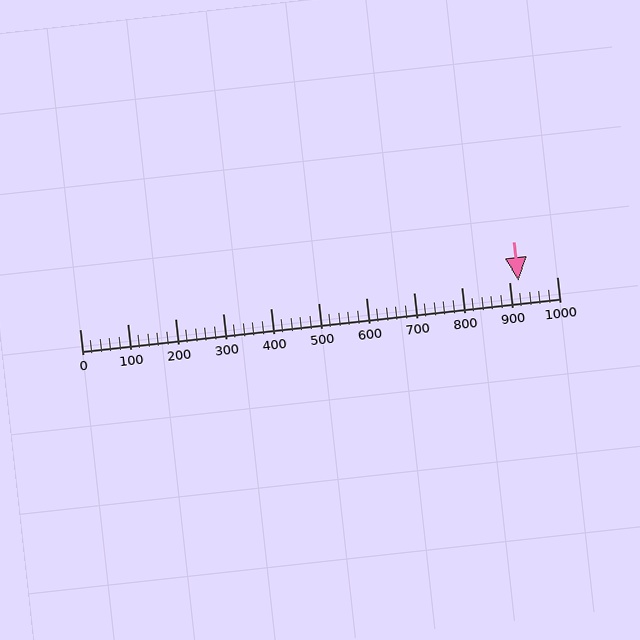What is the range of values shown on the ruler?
The ruler shows values from 0 to 1000.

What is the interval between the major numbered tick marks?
The major tick marks are spaced 100 units apart.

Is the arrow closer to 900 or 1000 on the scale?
The arrow is closer to 900.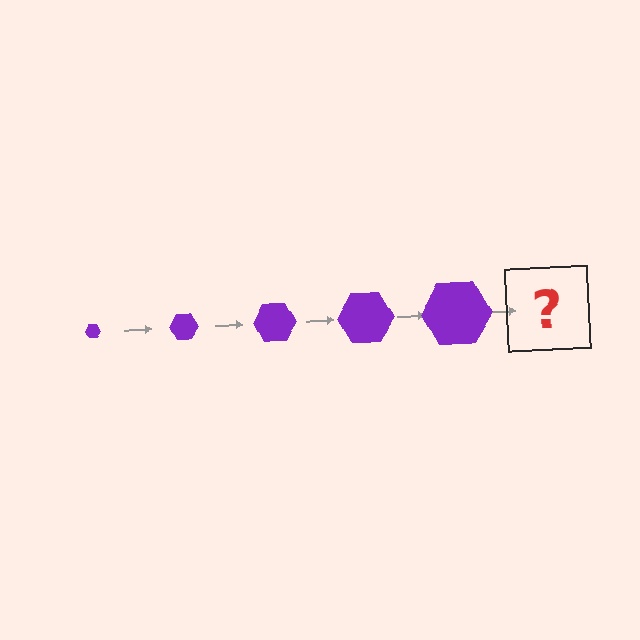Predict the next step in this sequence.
The next step is a purple hexagon, larger than the previous one.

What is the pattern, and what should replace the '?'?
The pattern is that the hexagon gets progressively larger each step. The '?' should be a purple hexagon, larger than the previous one.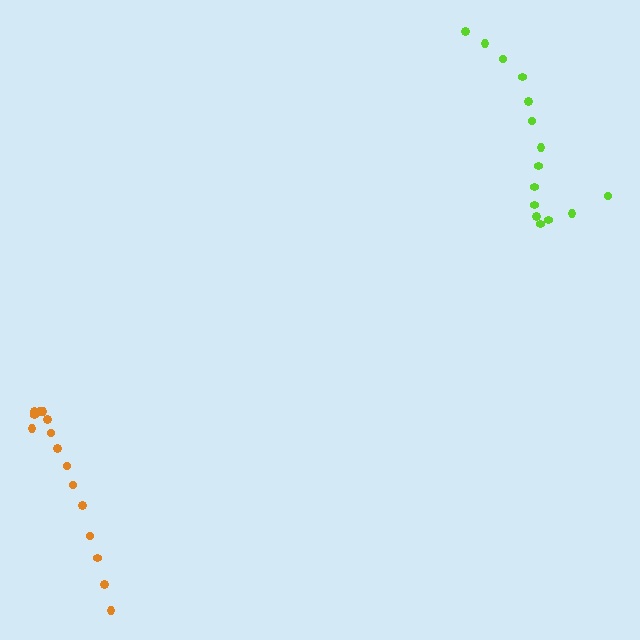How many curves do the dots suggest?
There are 2 distinct paths.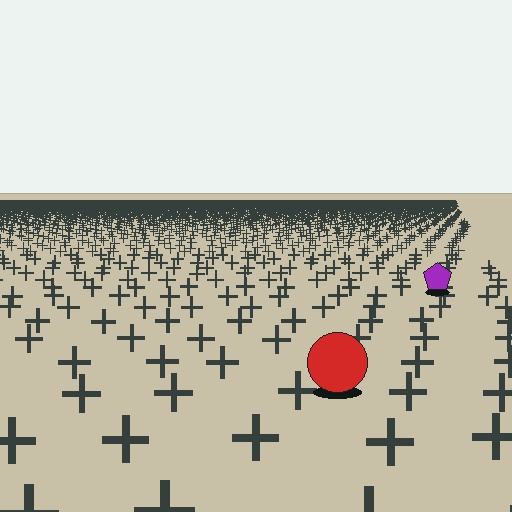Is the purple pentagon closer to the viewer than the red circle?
No. The red circle is closer — you can tell from the texture gradient: the ground texture is coarser near it.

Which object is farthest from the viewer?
The purple pentagon is farthest from the viewer. It appears smaller and the ground texture around it is denser.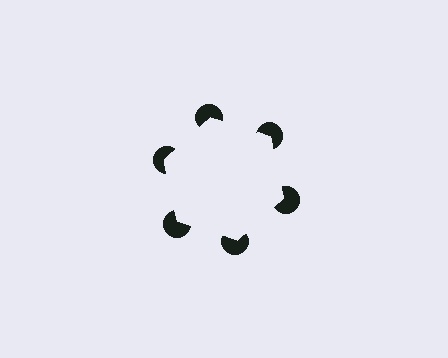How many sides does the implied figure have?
6 sides.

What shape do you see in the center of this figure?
An illusory hexagon — its edges are inferred from the aligned wedge cuts in the pac-man discs, not physically drawn.